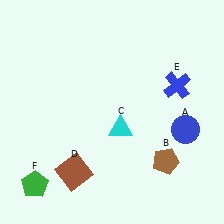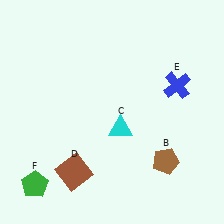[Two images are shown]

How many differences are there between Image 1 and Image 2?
There is 1 difference between the two images.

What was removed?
The blue circle (A) was removed in Image 2.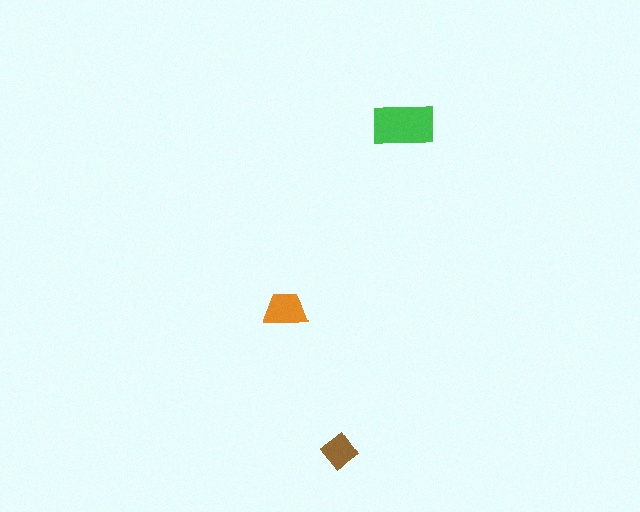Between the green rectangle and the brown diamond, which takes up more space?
The green rectangle.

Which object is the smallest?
The brown diamond.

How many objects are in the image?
There are 3 objects in the image.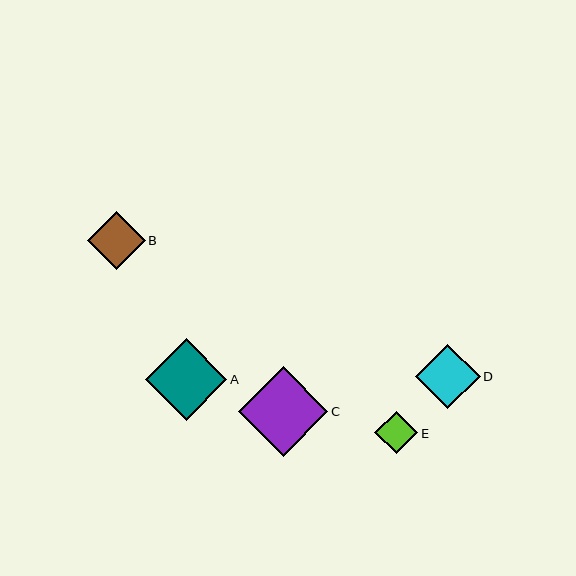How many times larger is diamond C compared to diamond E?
Diamond C is approximately 2.1 times the size of diamond E.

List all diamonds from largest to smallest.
From largest to smallest: C, A, D, B, E.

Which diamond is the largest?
Diamond C is the largest with a size of approximately 90 pixels.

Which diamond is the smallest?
Diamond E is the smallest with a size of approximately 43 pixels.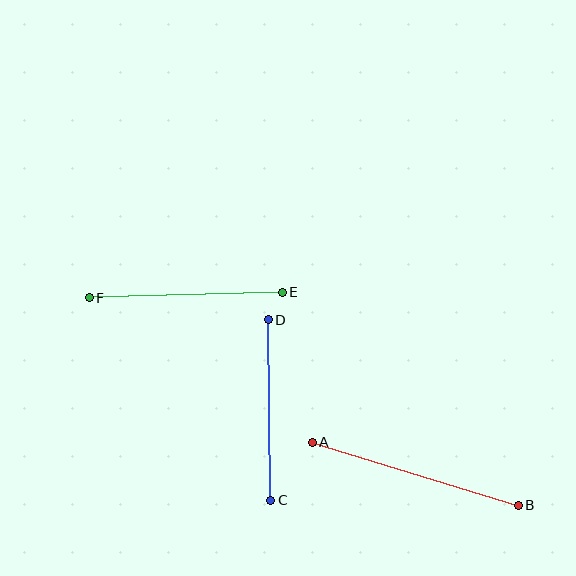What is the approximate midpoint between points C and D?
The midpoint is at approximately (270, 410) pixels.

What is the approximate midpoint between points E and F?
The midpoint is at approximately (186, 295) pixels.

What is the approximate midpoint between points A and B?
The midpoint is at approximately (415, 474) pixels.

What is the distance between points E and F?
The distance is approximately 193 pixels.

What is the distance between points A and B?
The distance is approximately 216 pixels.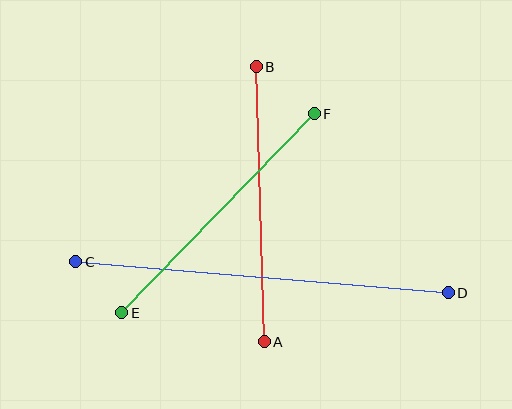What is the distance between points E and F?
The distance is approximately 277 pixels.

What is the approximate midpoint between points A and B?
The midpoint is at approximately (260, 204) pixels.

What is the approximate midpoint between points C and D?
The midpoint is at approximately (262, 277) pixels.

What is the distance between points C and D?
The distance is approximately 374 pixels.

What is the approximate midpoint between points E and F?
The midpoint is at approximately (218, 213) pixels.